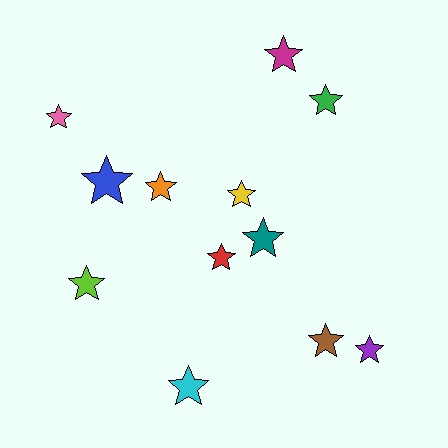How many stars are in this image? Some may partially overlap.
There are 12 stars.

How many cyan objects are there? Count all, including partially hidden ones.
There is 1 cyan object.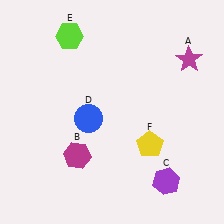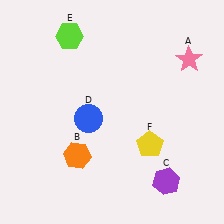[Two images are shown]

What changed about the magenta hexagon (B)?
In Image 1, B is magenta. In Image 2, it changed to orange.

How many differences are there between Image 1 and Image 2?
There are 2 differences between the two images.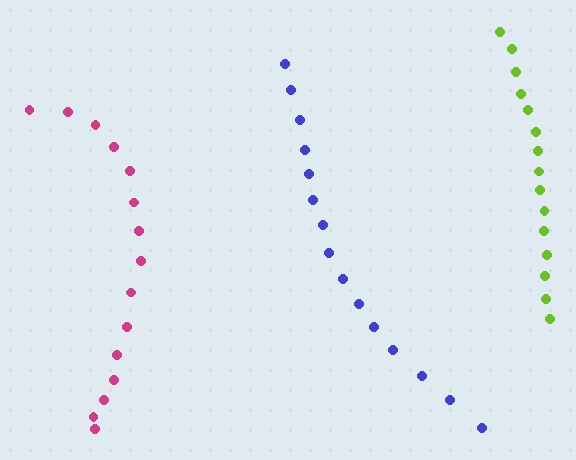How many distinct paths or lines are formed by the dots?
There are 3 distinct paths.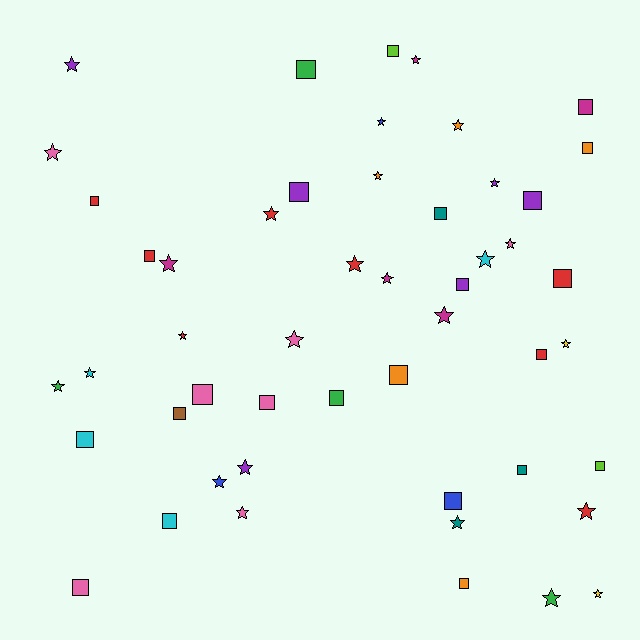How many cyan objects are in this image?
There are 4 cyan objects.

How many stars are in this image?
There are 26 stars.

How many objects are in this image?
There are 50 objects.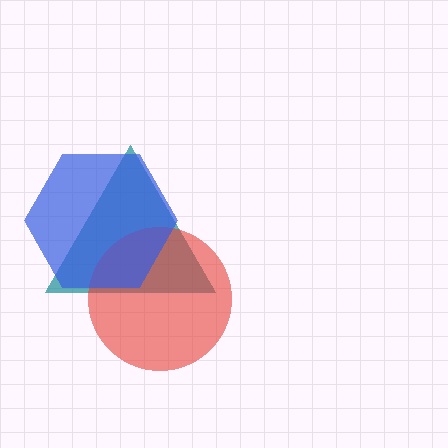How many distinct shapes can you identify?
There are 3 distinct shapes: a teal triangle, a red circle, a blue hexagon.